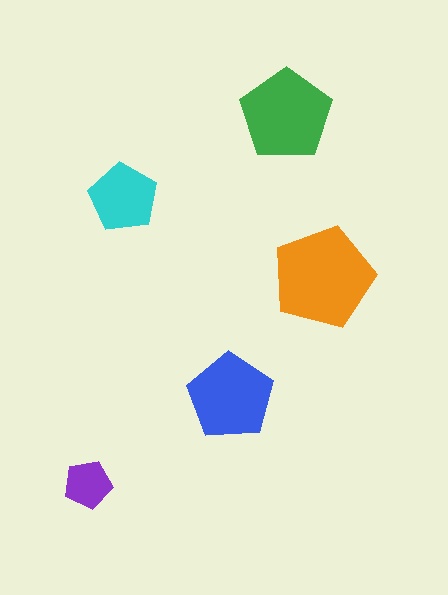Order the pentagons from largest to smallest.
the orange one, the green one, the blue one, the cyan one, the purple one.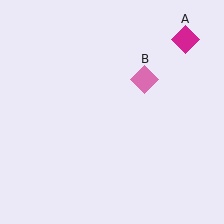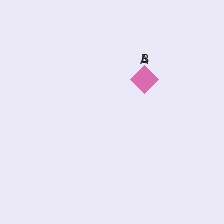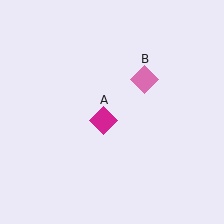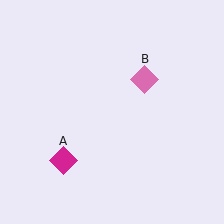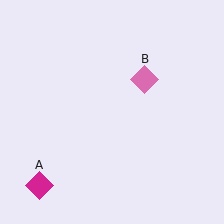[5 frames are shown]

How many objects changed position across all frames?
1 object changed position: magenta diamond (object A).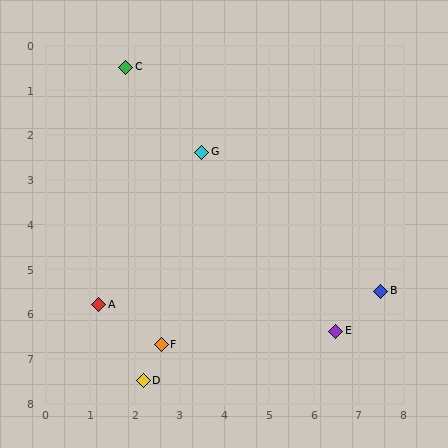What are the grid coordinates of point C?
Point C is at approximately (1.8, 0.5).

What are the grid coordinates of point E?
Point E is at approximately (6.5, 6.4).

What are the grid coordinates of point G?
Point G is at approximately (3.5, 2.4).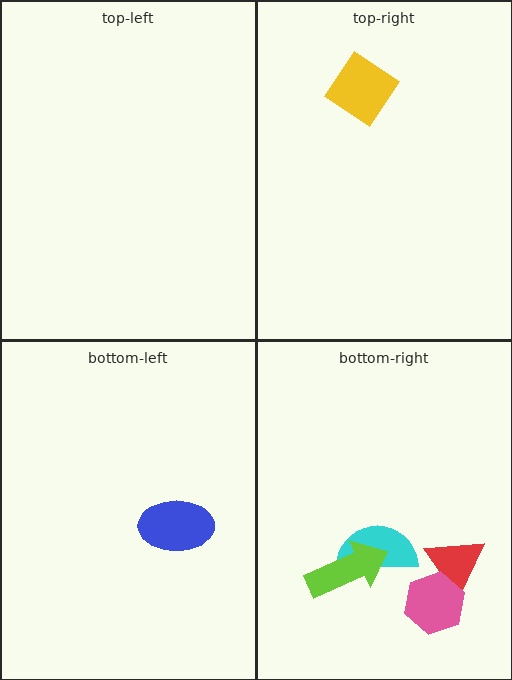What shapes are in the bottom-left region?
The blue ellipse.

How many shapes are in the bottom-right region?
4.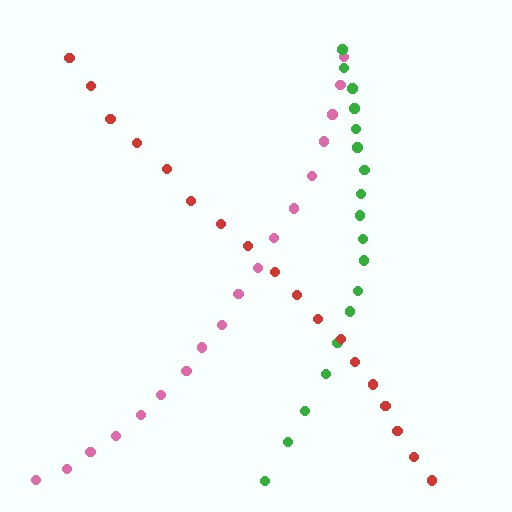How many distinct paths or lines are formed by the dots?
There are 3 distinct paths.